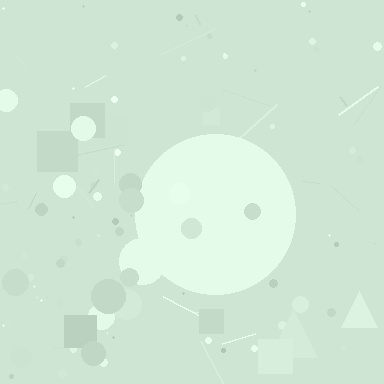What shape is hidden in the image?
A circle is hidden in the image.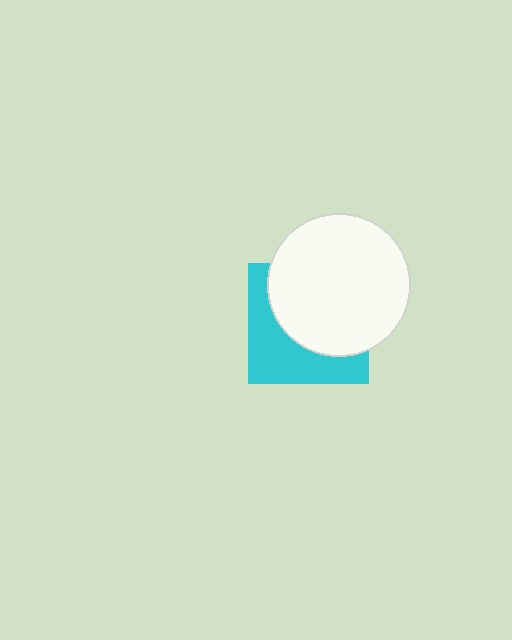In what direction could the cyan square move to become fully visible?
The cyan square could move toward the lower-left. That would shift it out from behind the white circle entirely.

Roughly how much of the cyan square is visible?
A small part of it is visible (roughly 43%).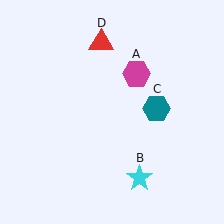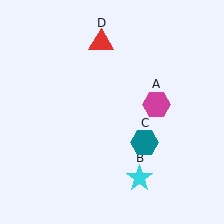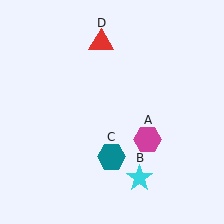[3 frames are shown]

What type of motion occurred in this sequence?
The magenta hexagon (object A), teal hexagon (object C) rotated clockwise around the center of the scene.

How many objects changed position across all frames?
2 objects changed position: magenta hexagon (object A), teal hexagon (object C).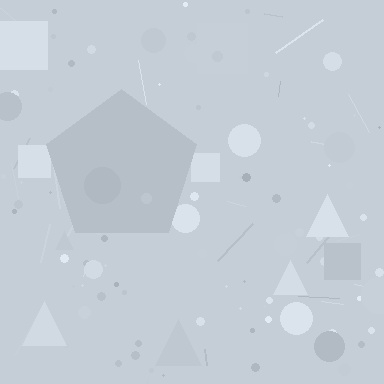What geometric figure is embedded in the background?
A pentagon is embedded in the background.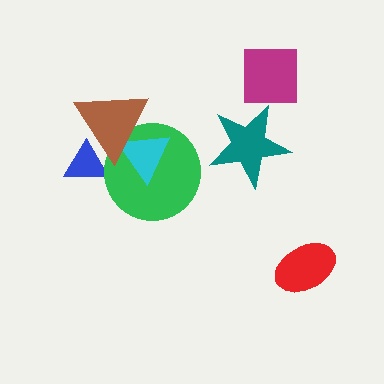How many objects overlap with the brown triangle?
3 objects overlap with the brown triangle.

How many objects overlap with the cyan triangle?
2 objects overlap with the cyan triangle.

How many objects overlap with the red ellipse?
0 objects overlap with the red ellipse.